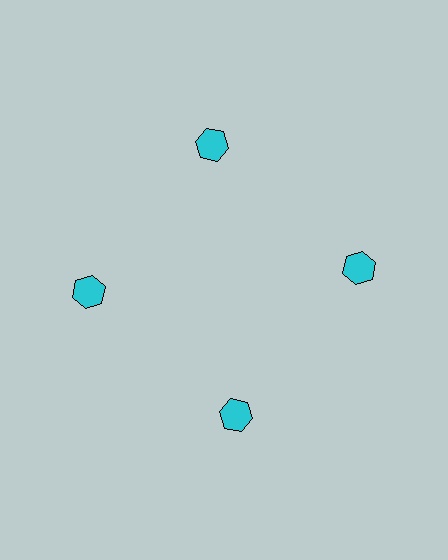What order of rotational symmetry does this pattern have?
This pattern has 4-fold rotational symmetry.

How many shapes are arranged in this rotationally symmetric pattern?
There are 4 shapes, arranged in 4 groups of 1.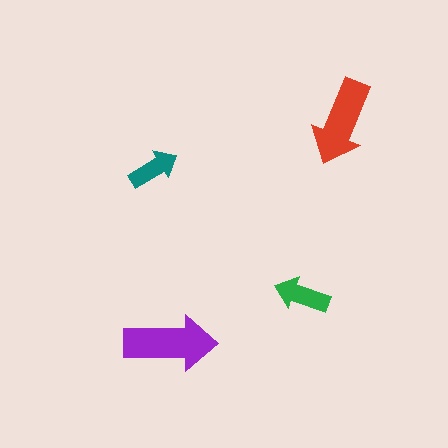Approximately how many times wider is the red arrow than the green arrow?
About 1.5 times wider.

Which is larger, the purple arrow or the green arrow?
The purple one.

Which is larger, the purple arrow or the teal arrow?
The purple one.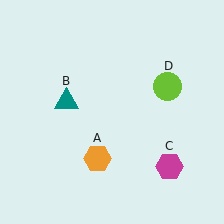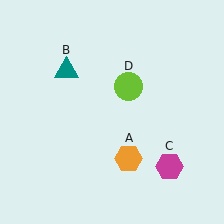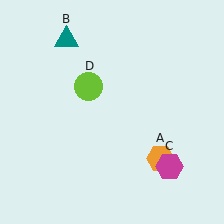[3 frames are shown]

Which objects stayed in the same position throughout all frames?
Magenta hexagon (object C) remained stationary.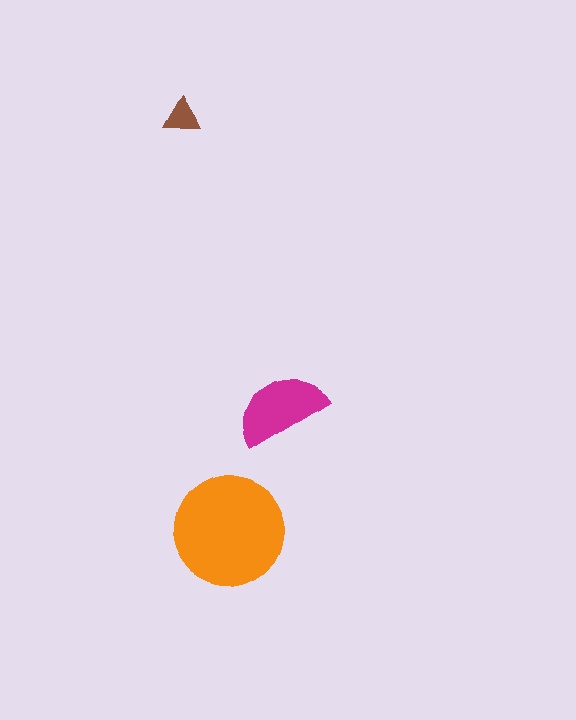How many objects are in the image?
There are 3 objects in the image.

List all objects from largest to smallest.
The orange circle, the magenta semicircle, the brown triangle.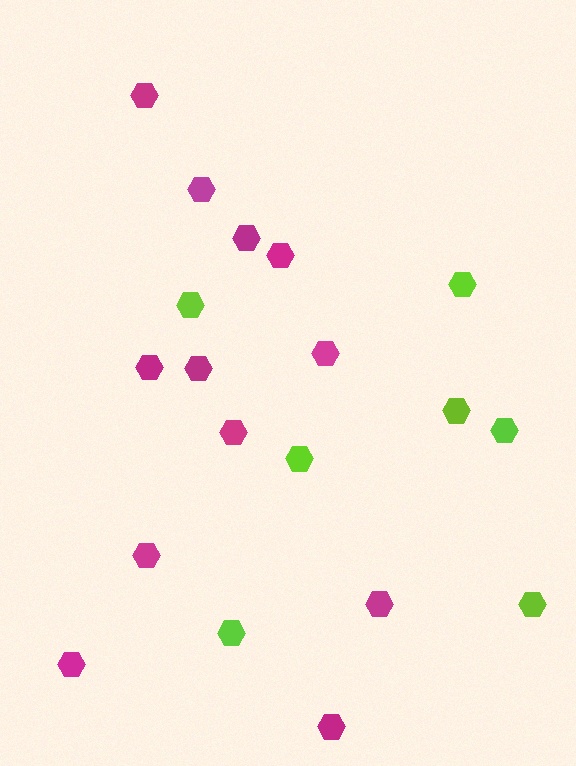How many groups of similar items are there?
There are 2 groups: one group of magenta hexagons (12) and one group of lime hexagons (7).